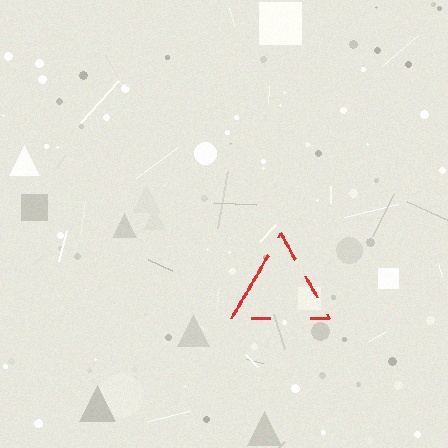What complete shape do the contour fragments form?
The contour fragments form a triangle.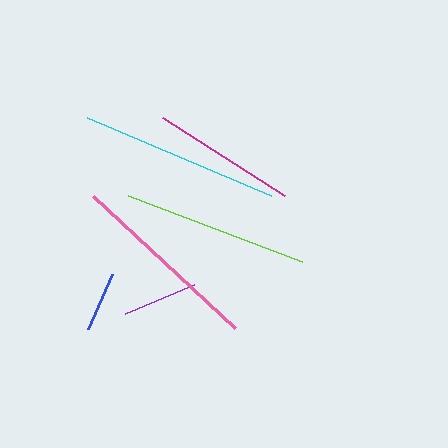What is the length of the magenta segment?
The magenta segment is approximately 145 pixels long.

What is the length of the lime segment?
The lime segment is approximately 185 pixels long.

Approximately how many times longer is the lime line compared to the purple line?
The lime line is approximately 2.5 times the length of the purple line.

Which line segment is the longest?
The cyan line is the longest at approximately 200 pixels.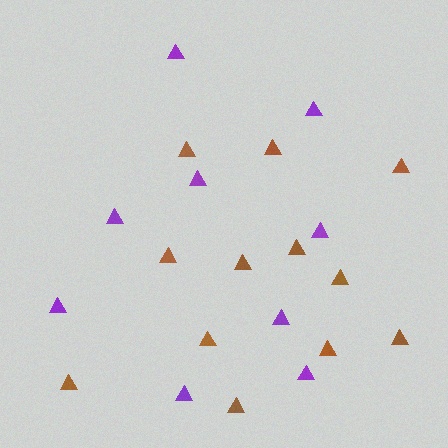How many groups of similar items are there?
There are 2 groups: one group of purple triangles (9) and one group of brown triangles (12).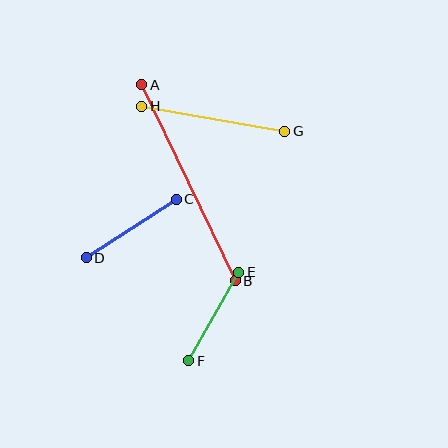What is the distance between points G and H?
The distance is approximately 145 pixels.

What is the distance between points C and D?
The distance is approximately 108 pixels.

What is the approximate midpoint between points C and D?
The midpoint is at approximately (131, 229) pixels.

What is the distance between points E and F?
The distance is approximately 102 pixels.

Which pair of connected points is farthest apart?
Points A and B are farthest apart.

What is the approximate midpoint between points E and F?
The midpoint is at approximately (214, 316) pixels.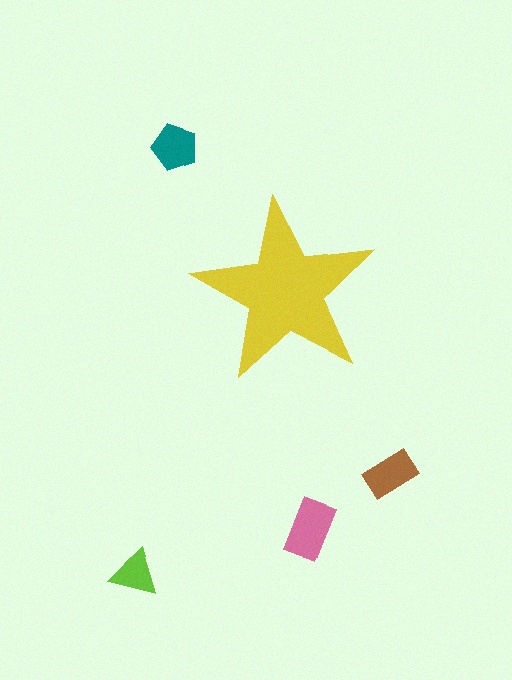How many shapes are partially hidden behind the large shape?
0 shapes are partially hidden.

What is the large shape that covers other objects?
A yellow star.